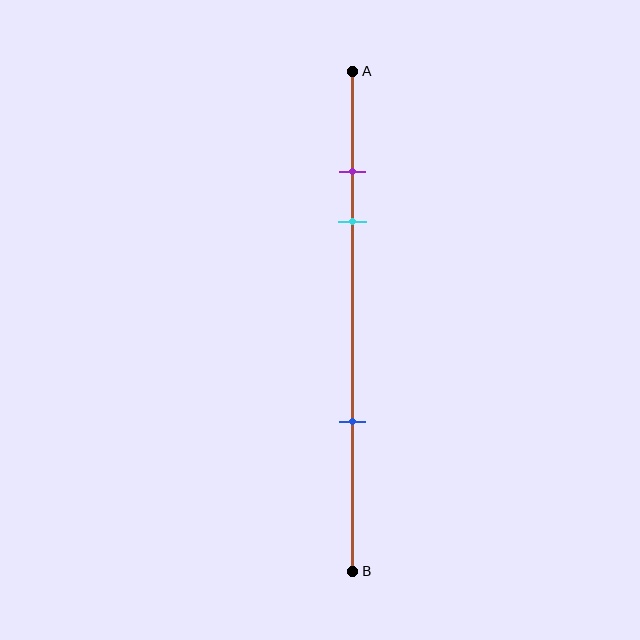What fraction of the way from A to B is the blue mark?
The blue mark is approximately 70% (0.7) of the way from A to B.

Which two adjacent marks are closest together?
The purple and cyan marks are the closest adjacent pair.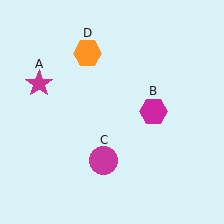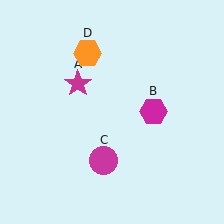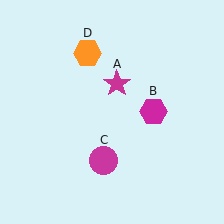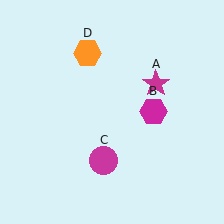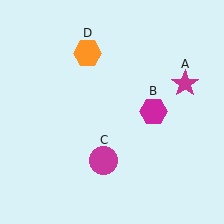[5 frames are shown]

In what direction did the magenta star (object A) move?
The magenta star (object A) moved right.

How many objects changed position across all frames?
1 object changed position: magenta star (object A).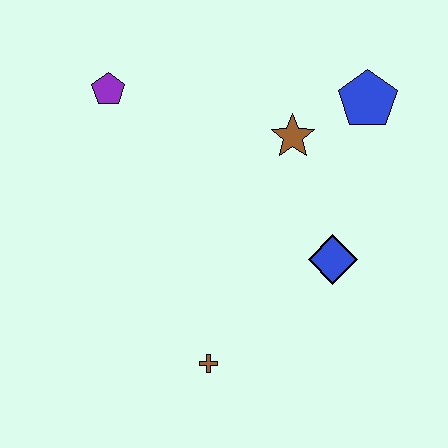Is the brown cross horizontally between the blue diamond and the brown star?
No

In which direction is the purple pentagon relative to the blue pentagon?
The purple pentagon is to the left of the blue pentagon.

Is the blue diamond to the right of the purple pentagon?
Yes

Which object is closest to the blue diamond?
The brown star is closest to the blue diamond.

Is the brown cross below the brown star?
Yes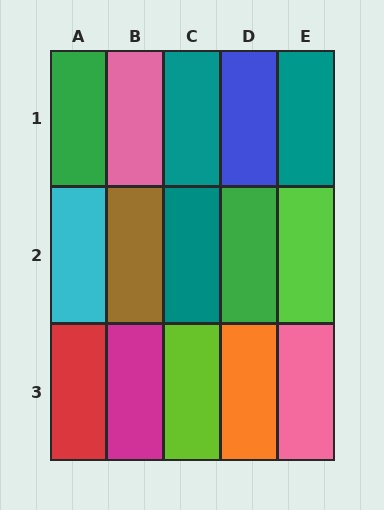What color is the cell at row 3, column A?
Red.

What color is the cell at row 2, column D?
Green.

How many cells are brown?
1 cell is brown.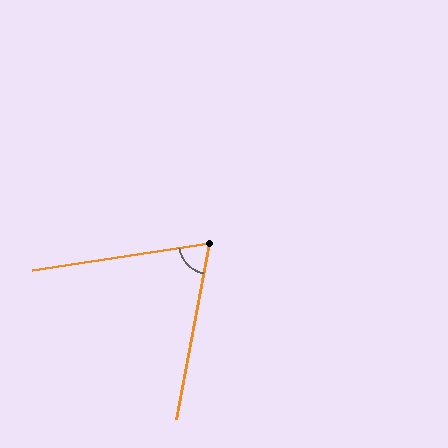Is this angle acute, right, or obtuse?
It is acute.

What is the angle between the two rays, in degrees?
Approximately 70 degrees.